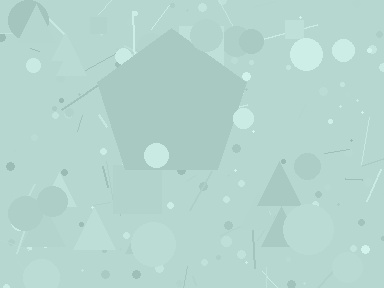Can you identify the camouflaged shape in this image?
The camouflaged shape is a pentagon.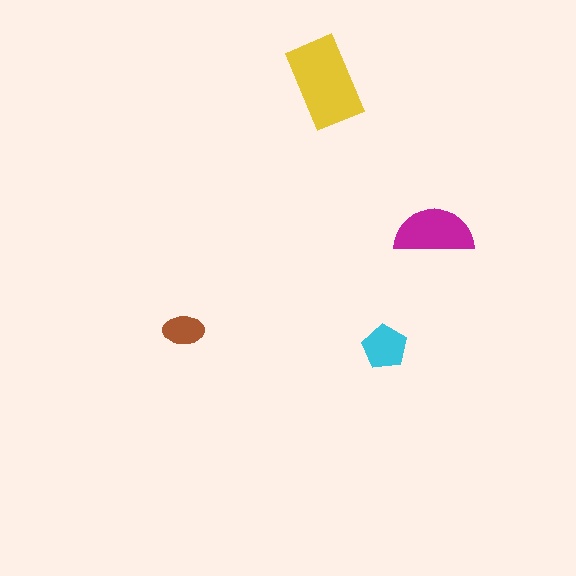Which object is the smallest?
The brown ellipse.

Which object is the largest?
The yellow rectangle.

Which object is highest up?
The yellow rectangle is topmost.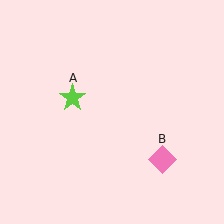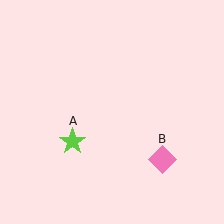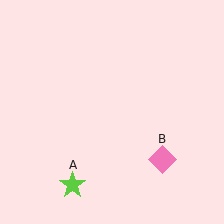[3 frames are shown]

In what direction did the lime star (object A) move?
The lime star (object A) moved down.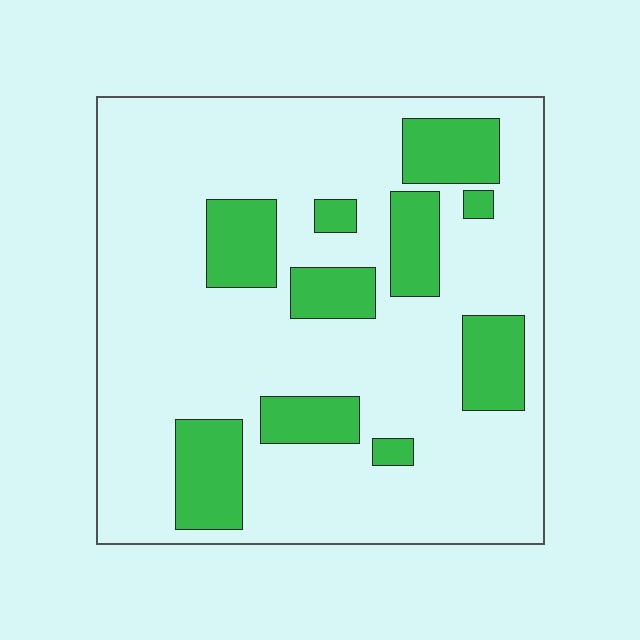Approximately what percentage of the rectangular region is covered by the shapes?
Approximately 20%.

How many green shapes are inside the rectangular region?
10.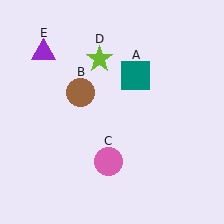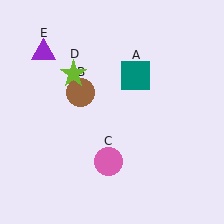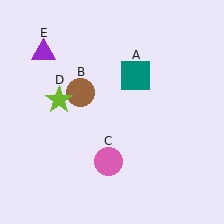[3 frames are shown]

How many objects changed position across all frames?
1 object changed position: lime star (object D).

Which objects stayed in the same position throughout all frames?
Teal square (object A) and brown circle (object B) and pink circle (object C) and purple triangle (object E) remained stationary.